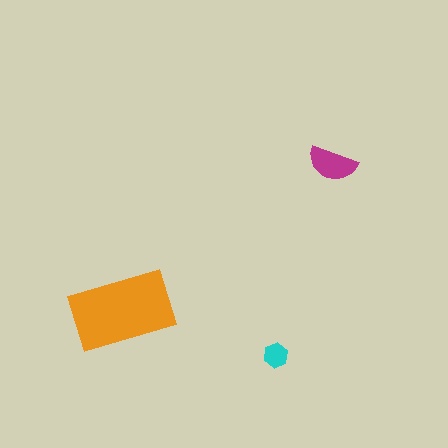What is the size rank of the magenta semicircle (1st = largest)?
2nd.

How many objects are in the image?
There are 3 objects in the image.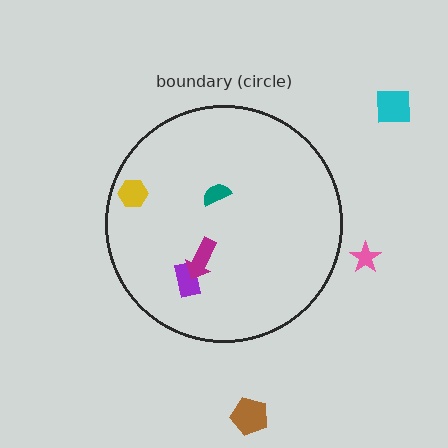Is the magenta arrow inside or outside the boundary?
Inside.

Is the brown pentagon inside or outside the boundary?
Outside.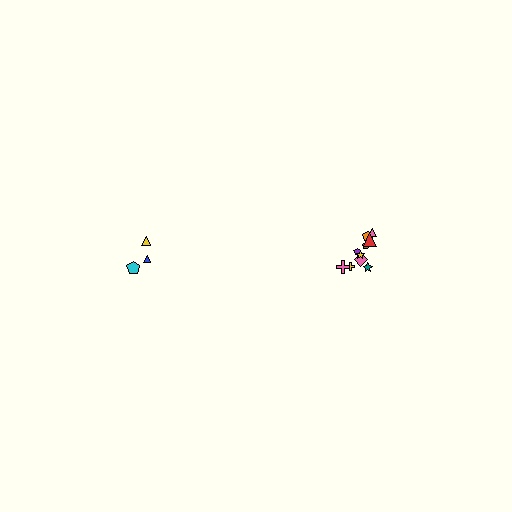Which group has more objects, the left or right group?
The right group.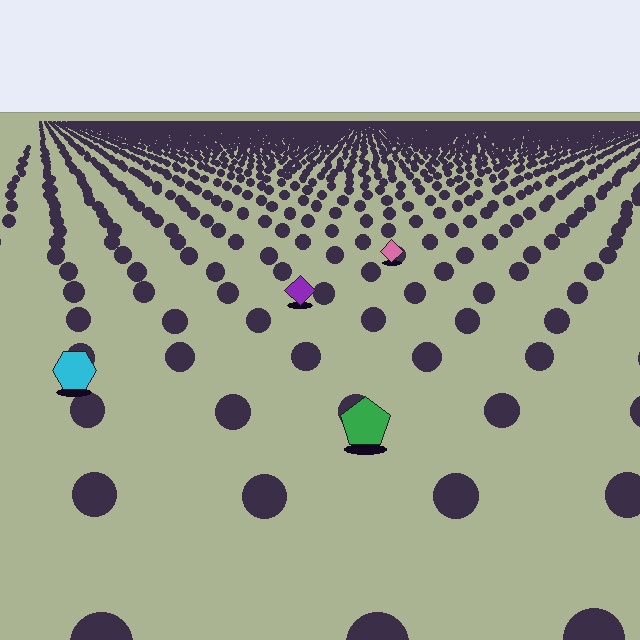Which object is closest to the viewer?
The green pentagon is closest. The texture marks near it are larger and more spread out.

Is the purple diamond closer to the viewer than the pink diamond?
Yes. The purple diamond is closer — you can tell from the texture gradient: the ground texture is coarser near it.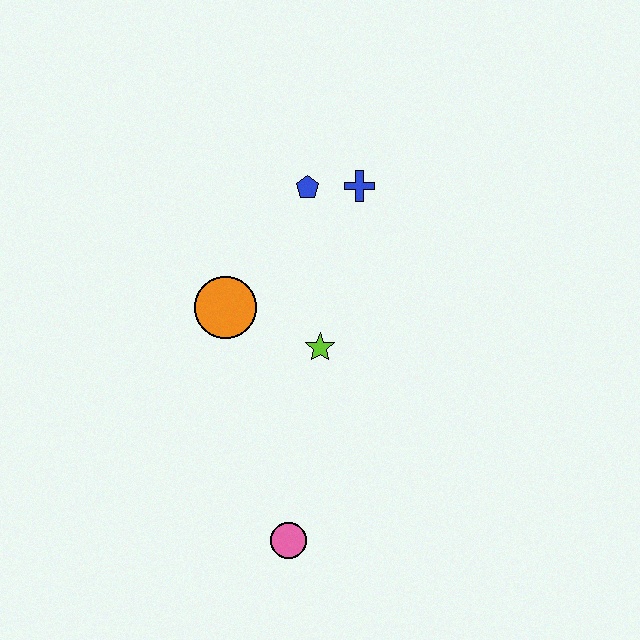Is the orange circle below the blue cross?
Yes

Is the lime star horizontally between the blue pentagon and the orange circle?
No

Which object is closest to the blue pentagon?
The blue cross is closest to the blue pentagon.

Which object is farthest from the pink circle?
The blue cross is farthest from the pink circle.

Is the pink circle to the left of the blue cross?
Yes